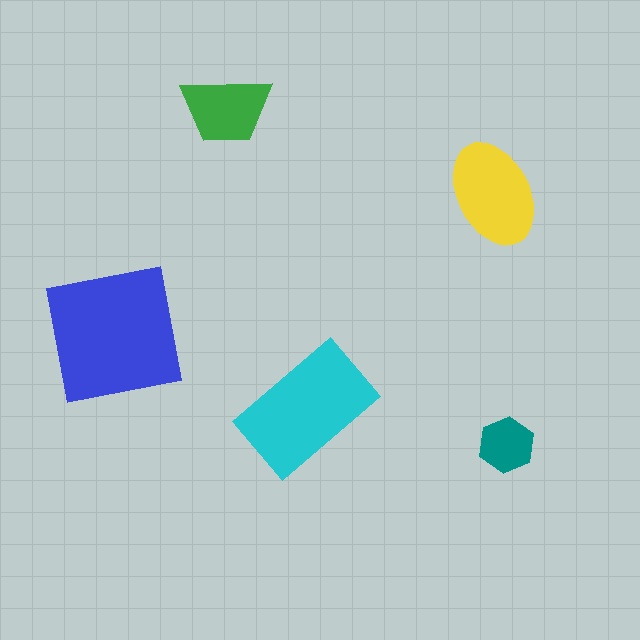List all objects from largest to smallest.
The blue square, the cyan rectangle, the yellow ellipse, the green trapezoid, the teal hexagon.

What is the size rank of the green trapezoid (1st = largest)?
4th.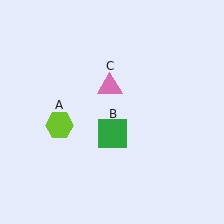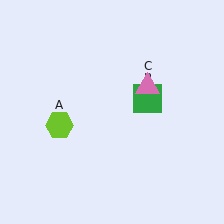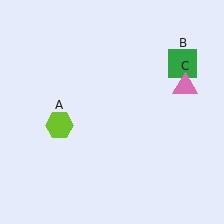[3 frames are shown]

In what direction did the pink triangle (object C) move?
The pink triangle (object C) moved right.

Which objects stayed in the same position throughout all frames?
Lime hexagon (object A) remained stationary.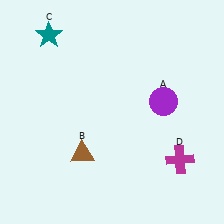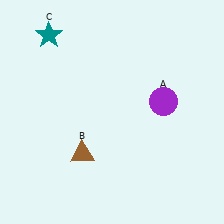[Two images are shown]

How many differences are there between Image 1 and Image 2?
There is 1 difference between the two images.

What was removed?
The magenta cross (D) was removed in Image 2.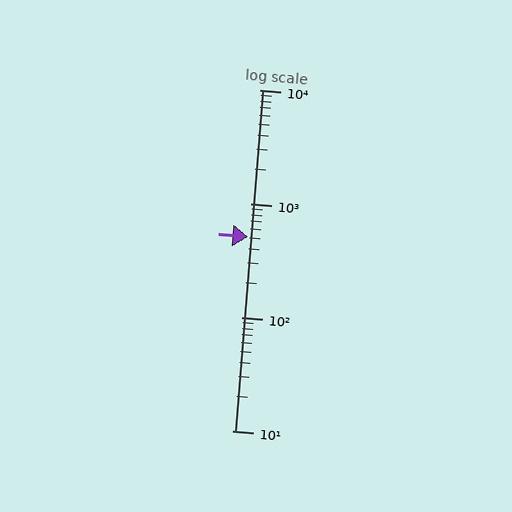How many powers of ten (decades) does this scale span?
The scale spans 3 decades, from 10 to 10000.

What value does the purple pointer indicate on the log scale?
The pointer indicates approximately 510.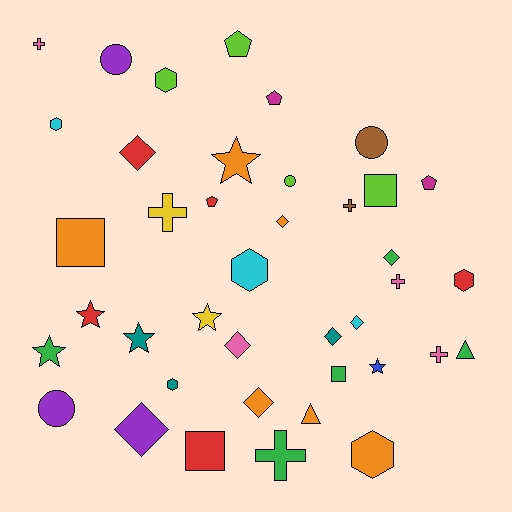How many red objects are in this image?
There are 5 red objects.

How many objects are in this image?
There are 40 objects.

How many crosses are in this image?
There are 6 crosses.